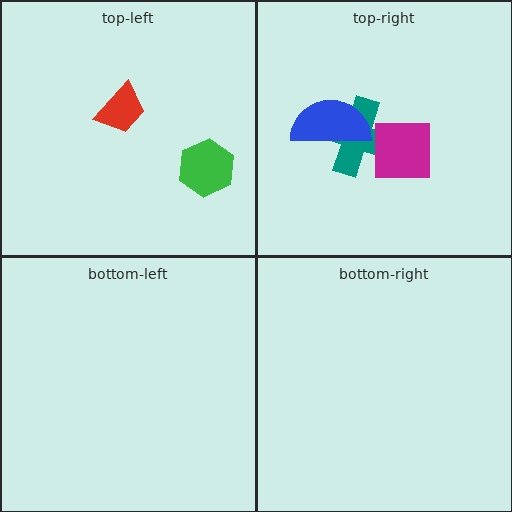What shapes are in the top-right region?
The teal cross, the magenta square, the blue semicircle.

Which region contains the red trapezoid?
The top-left region.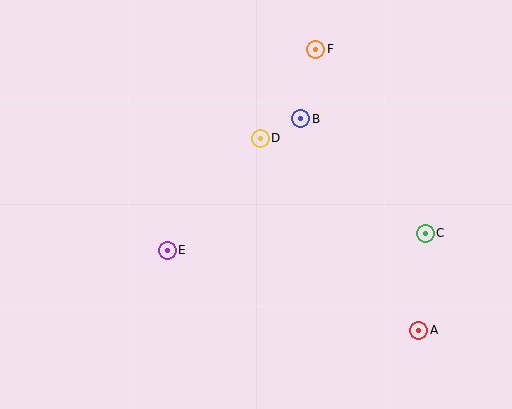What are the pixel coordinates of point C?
Point C is at (425, 233).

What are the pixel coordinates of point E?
Point E is at (167, 250).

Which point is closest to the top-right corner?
Point F is closest to the top-right corner.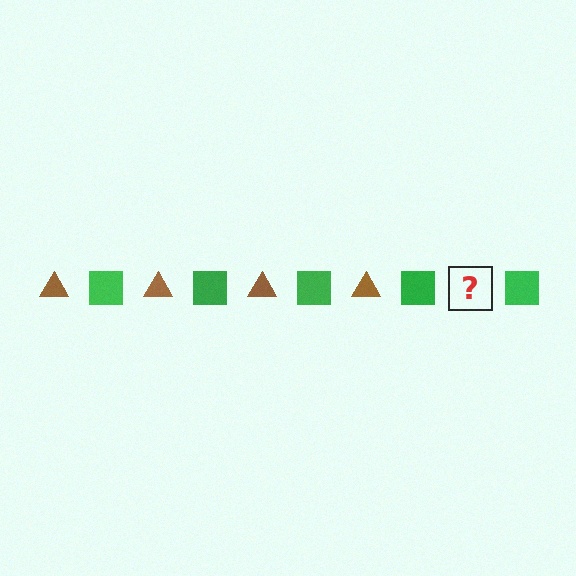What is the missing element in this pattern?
The missing element is a brown triangle.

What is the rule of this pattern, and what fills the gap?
The rule is that the pattern alternates between brown triangle and green square. The gap should be filled with a brown triangle.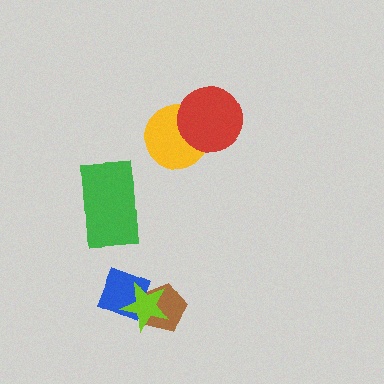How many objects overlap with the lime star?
2 objects overlap with the lime star.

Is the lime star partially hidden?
No, no other shape covers it.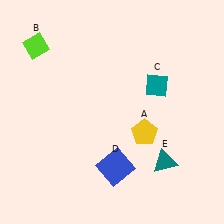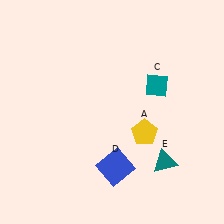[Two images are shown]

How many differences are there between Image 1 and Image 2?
There is 1 difference between the two images.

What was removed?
The lime diamond (B) was removed in Image 2.